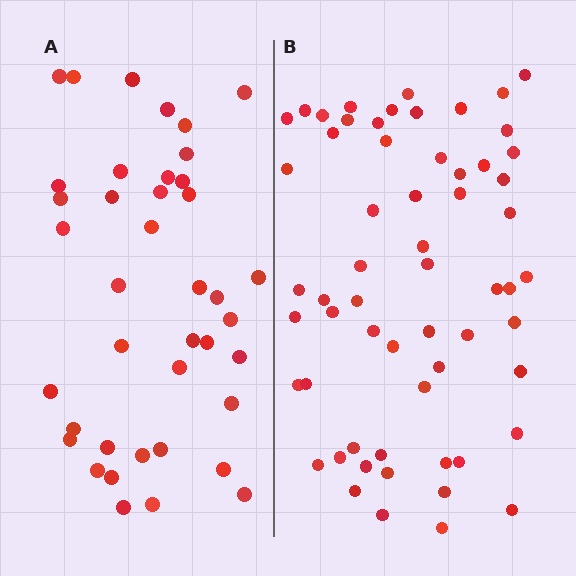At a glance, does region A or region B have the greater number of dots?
Region B (the right region) has more dots.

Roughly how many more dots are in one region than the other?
Region B has approximately 20 more dots than region A.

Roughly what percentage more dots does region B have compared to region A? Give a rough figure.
About 50% more.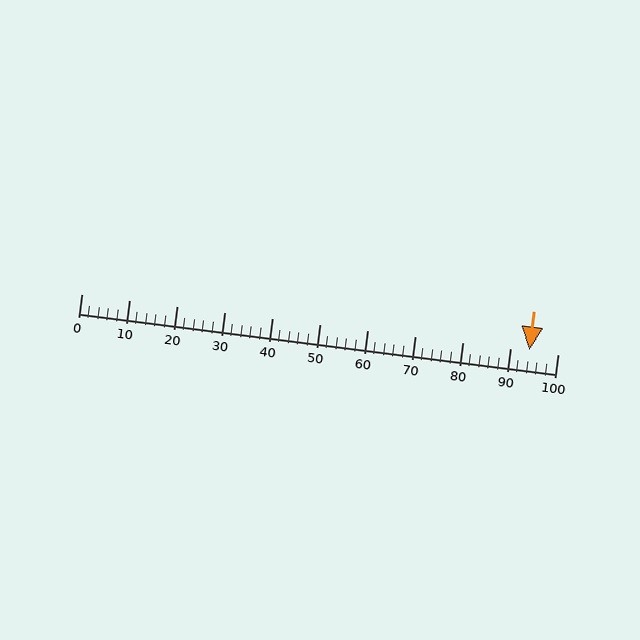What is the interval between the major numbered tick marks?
The major tick marks are spaced 10 units apart.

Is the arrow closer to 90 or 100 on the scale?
The arrow is closer to 90.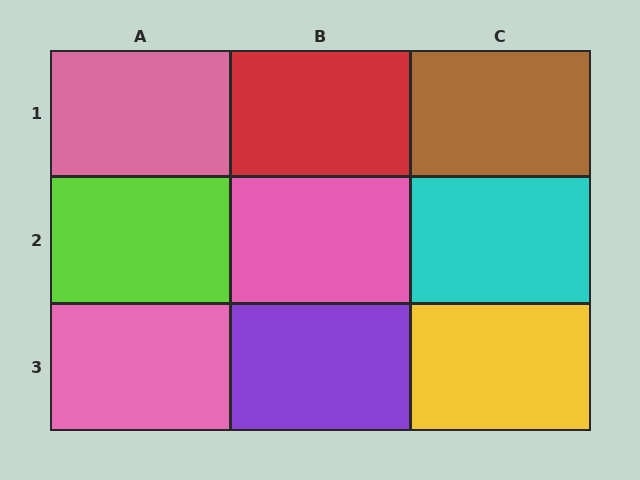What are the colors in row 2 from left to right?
Lime, pink, cyan.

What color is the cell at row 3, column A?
Pink.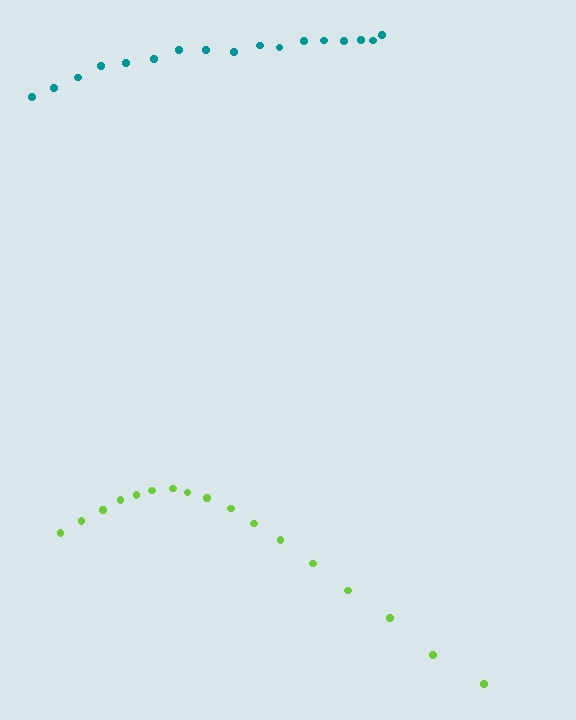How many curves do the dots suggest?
There are 2 distinct paths.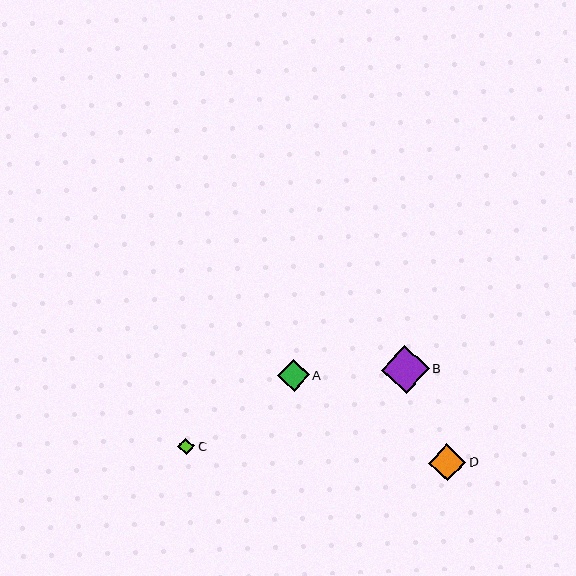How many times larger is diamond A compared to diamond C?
Diamond A is approximately 1.9 times the size of diamond C.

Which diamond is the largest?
Diamond B is the largest with a size of approximately 47 pixels.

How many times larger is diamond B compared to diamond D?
Diamond B is approximately 1.3 times the size of diamond D.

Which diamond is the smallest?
Diamond C is the smallest with a size of approximately 17 pixels.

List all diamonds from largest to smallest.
From largest to smallest: B, D, A, C.